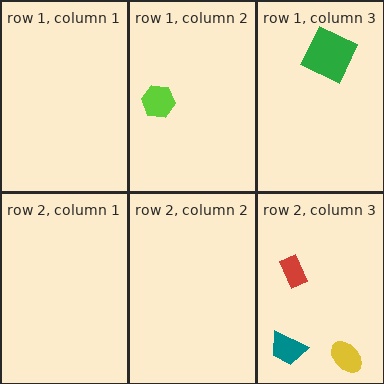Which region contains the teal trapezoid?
The row 2, column 3 region.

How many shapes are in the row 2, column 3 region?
3.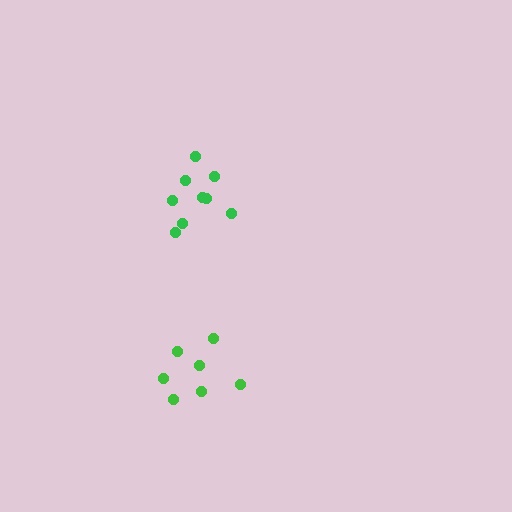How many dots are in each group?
Group 1: 7 dots, Group 2: 9 dots (16 total).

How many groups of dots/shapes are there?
There are 2 groups.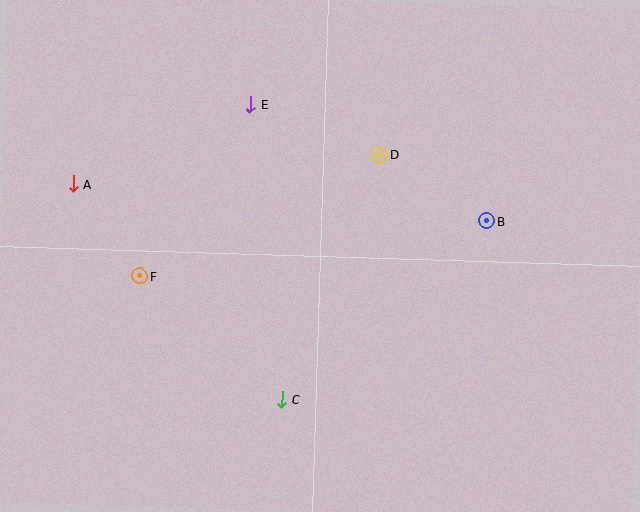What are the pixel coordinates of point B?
Point B is at (487, 221).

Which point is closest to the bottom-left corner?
Point F is closest to the bottom-left corner.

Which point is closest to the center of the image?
Point D at (380, 155) is closest to the center.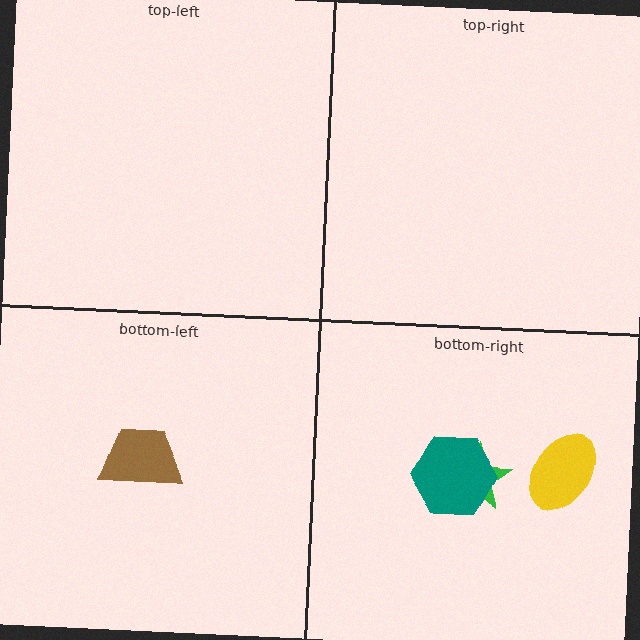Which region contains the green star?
The bottom-right region.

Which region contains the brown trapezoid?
The bottom-left region.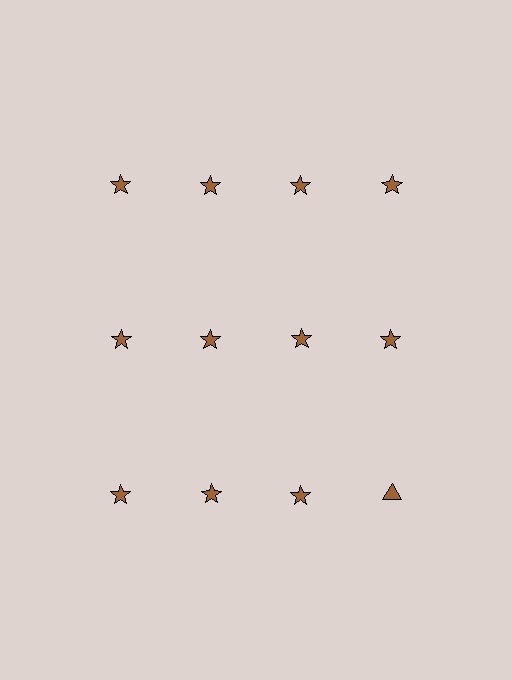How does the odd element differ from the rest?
It has a different shape: triangle instead of star.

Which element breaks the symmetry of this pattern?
The brown triangle in the third row, second from right column breaks the symmetry. All other shapes are brown stars.